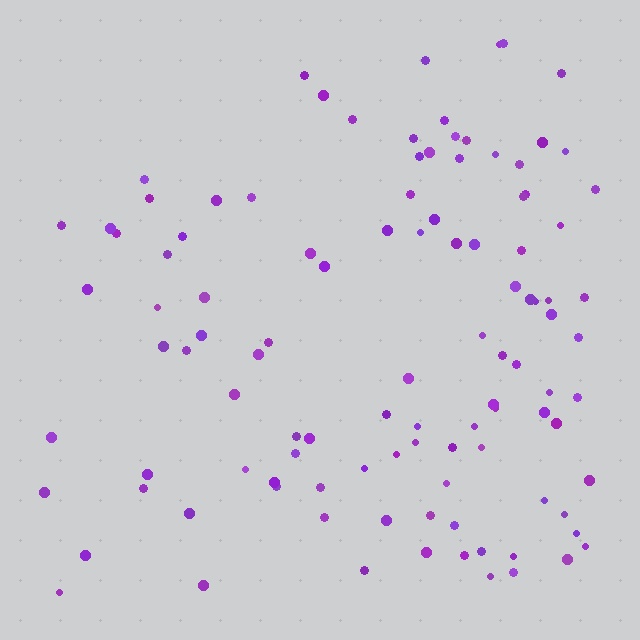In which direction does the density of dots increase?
From left to right, with the right side densest.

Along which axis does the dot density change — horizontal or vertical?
Horizontal.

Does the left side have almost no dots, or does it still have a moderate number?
Still a moderate number, just noticeably fewer than the right.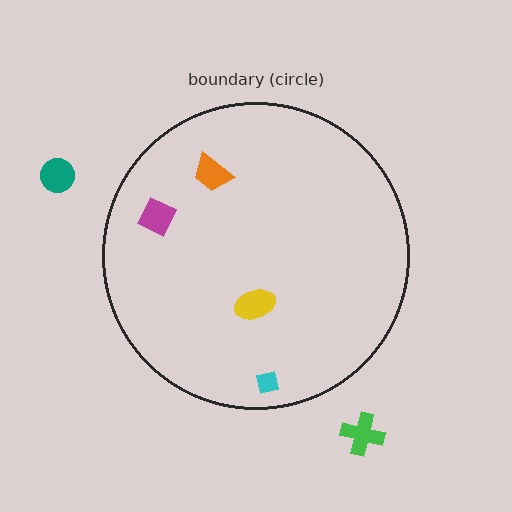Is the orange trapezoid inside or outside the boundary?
Inside.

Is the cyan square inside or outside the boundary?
Inside.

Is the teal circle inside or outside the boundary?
Outside.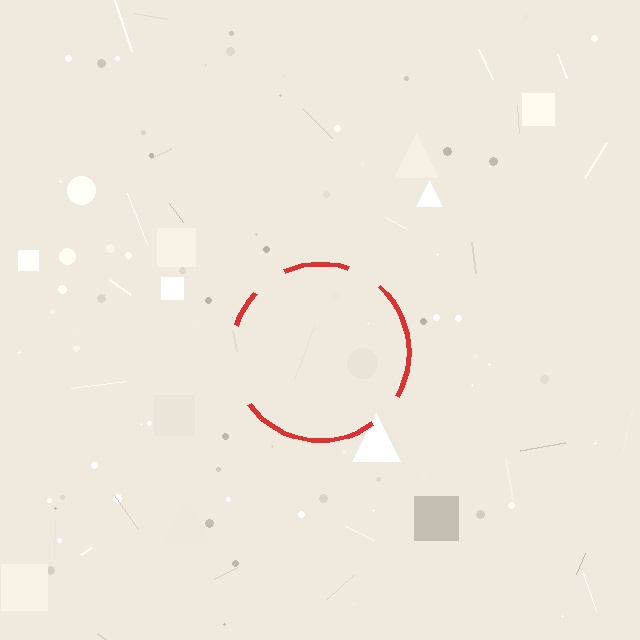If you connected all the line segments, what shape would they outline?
They would outline a circle.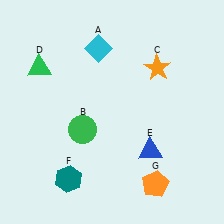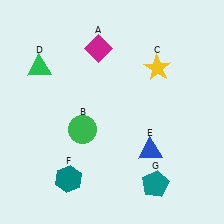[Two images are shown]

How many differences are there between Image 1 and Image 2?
There are 3 differences between the two images.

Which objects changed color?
A changed from cyan to magenta. C changed from orange to yellow. G changed from orange to teal.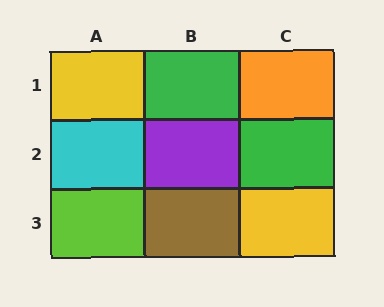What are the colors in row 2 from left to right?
Cyan, purple, green.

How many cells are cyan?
1 cell is cyan.